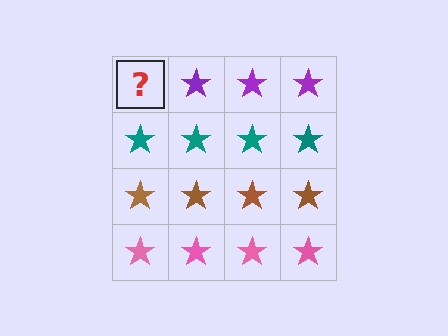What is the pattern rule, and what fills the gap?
The rule is that each row has a consistent color. The gap should be filled with a purple star.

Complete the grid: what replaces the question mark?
The question mark should be replaced with a purple star.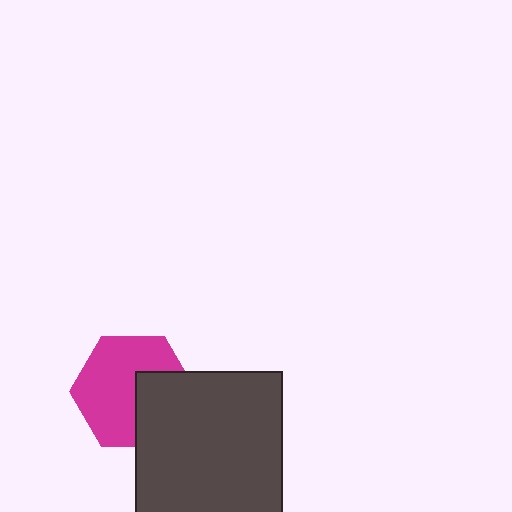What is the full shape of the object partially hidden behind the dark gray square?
The partially hidden object is a magenta hexagon.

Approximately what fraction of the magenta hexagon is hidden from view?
Roughly 34% of the magenta hexagon is hidden behind the dark gray square.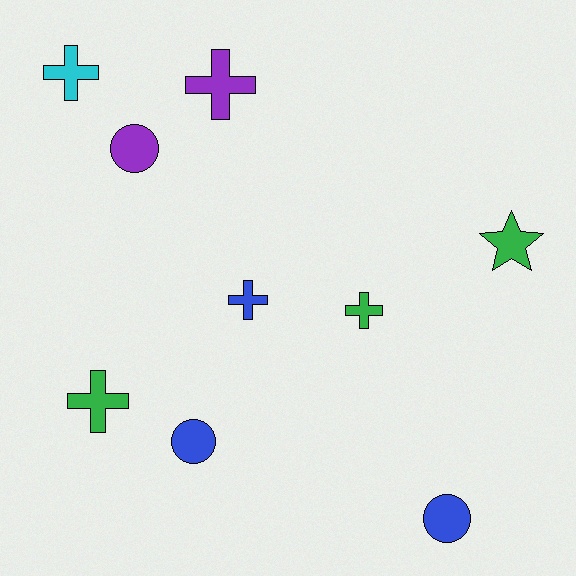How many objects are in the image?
There are 9 objects.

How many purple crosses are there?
There is 1 purple cross.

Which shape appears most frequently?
Cross, with 5 objects.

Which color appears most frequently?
Green, with 3 objects.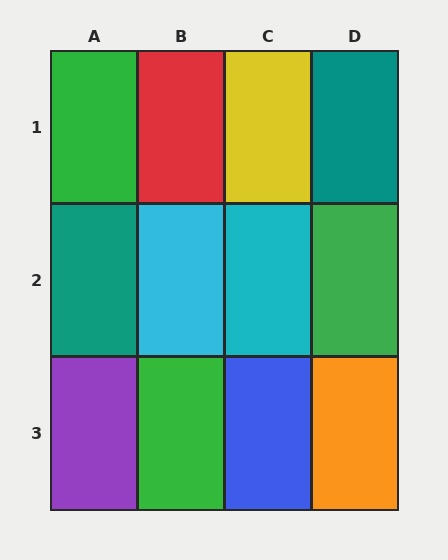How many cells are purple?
1 cell is purple.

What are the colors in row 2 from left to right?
Teal, cyan, cyan, green.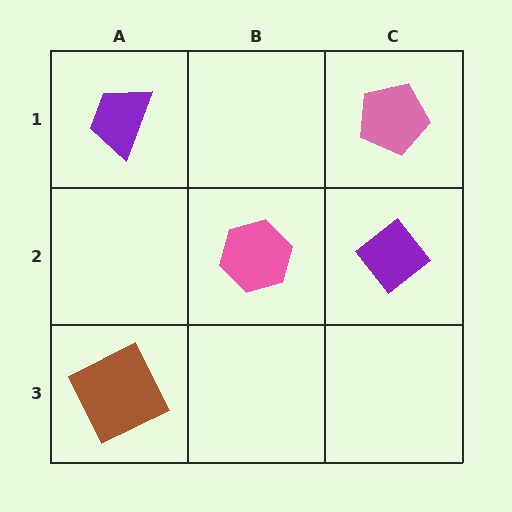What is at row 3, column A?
A brown square.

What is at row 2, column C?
A purple diamond.